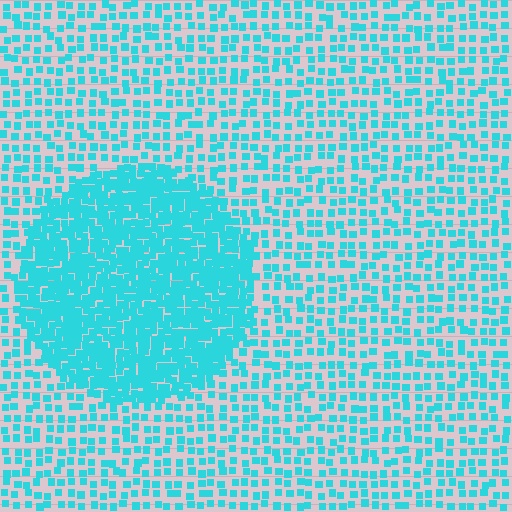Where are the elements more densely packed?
The elements are more densely packed inside the circle boundary.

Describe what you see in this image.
The image contains small cyan elements arranged at two different densities. A circle-shaped region is visible where the elements are more densely packed than the surrounding area.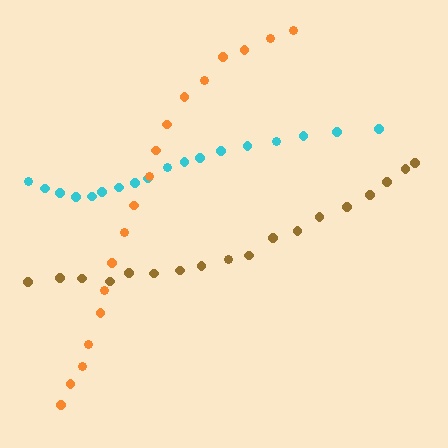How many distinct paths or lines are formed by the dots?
There are 3 distinct paths.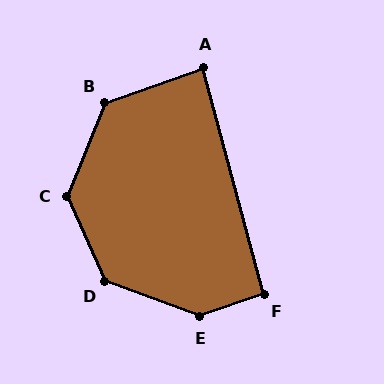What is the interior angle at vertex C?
Approximately 134 degrees (obtuse).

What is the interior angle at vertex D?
Approximately 134 degrees (obtuse).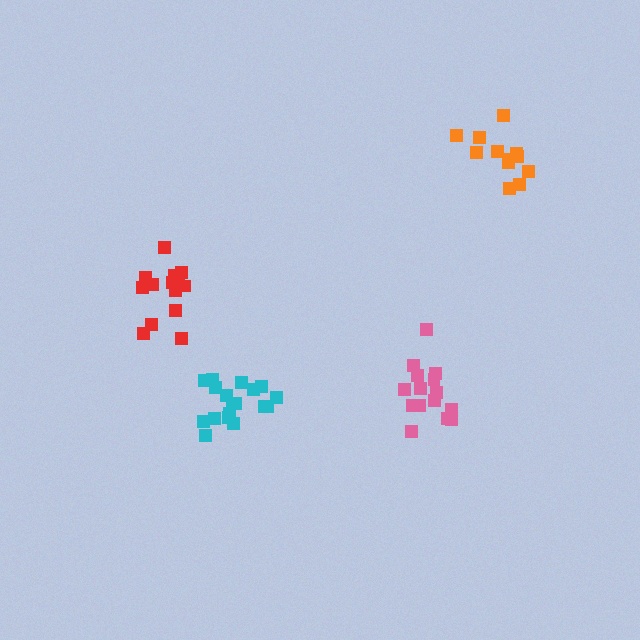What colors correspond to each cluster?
The clusters are colored: pink, orange, red, cyan.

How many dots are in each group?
Group 1: 15 dots, Group 2: 12 dots, Group 3: 14 dots, Group 4: 18 dots (59 total).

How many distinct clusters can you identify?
There are 4 distinct clusters.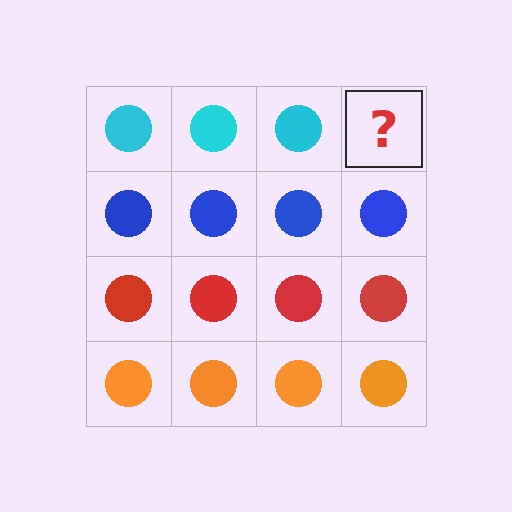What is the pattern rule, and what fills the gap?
The rule is that each row has a consistent color. The gap should be filled with a cyan circle.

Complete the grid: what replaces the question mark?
The question mark should be replaced with a cyan circle.